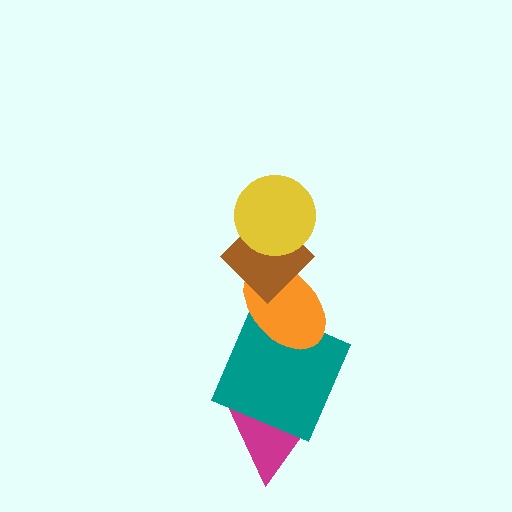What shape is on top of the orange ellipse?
The brown diamond is on top of the orange ellipse.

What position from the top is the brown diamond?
The brown diamond is 2nd from the top.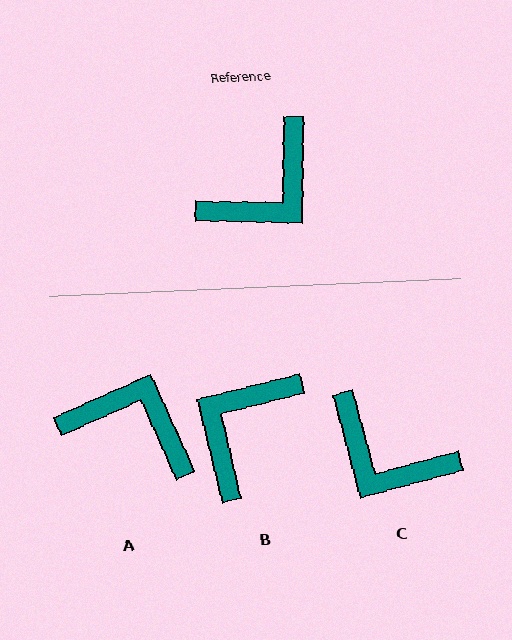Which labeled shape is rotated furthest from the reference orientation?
B, about 165 degrees away.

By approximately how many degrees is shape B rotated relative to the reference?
Approximately 165 degrees clockwise.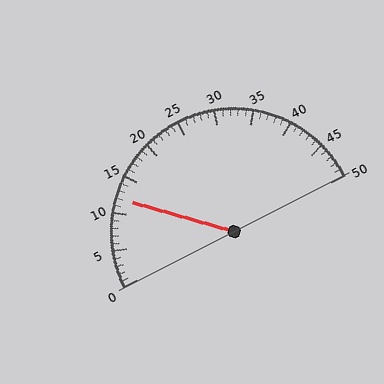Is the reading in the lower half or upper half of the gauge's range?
The reading is in the lower half of the range (0 to 50).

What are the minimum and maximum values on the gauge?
The gauge ranges from 0 to 50.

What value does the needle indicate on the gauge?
The needle indicates approximately 12.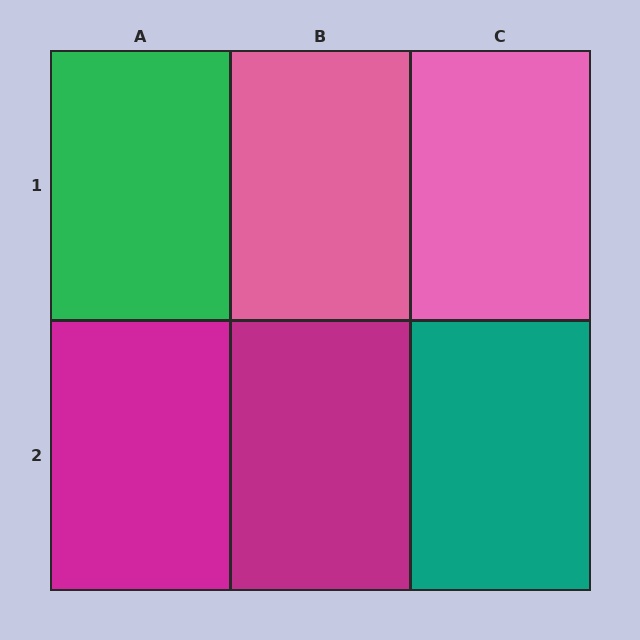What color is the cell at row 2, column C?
Teal.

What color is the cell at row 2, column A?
Magenta.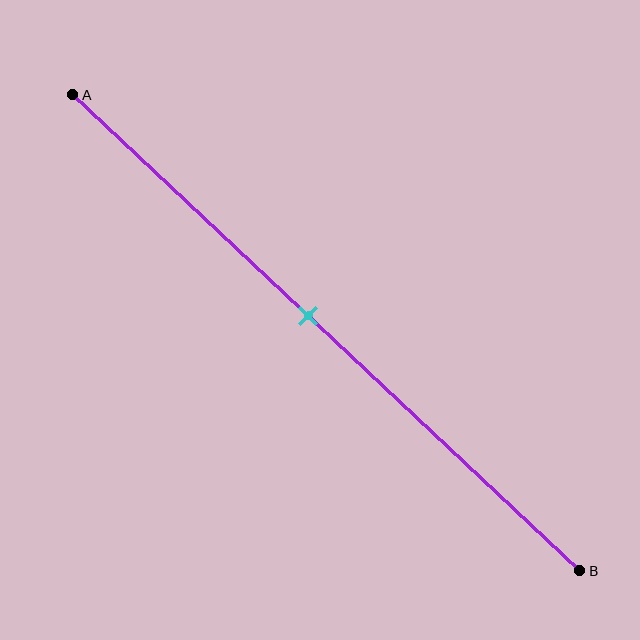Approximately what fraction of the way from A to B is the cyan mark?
The cyan mark is approximately 45% of the way from A to B.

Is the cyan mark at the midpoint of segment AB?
No, the mark is at about 45% from A, not at the 50% midpoint.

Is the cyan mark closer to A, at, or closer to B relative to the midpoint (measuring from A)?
The cyan mark is closer to point A than the midpoint of segment AB.